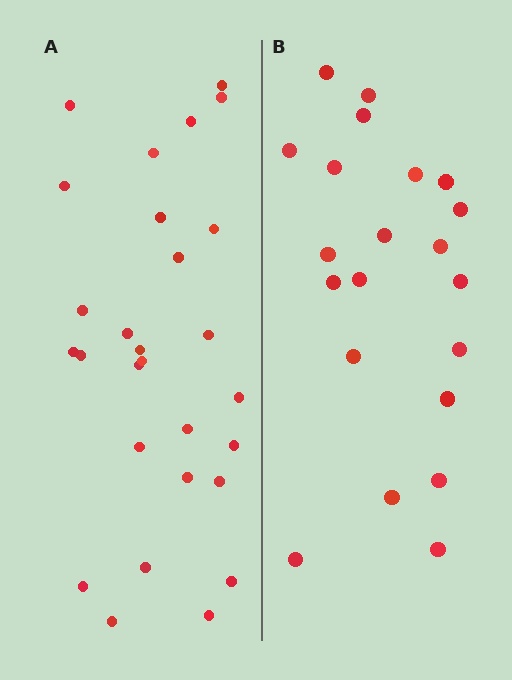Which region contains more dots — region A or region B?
Region A (the left region) has more dots.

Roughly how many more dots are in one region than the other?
Region A has roughly 8 or so more dots than region B.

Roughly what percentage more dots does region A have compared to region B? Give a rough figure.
About 35% more.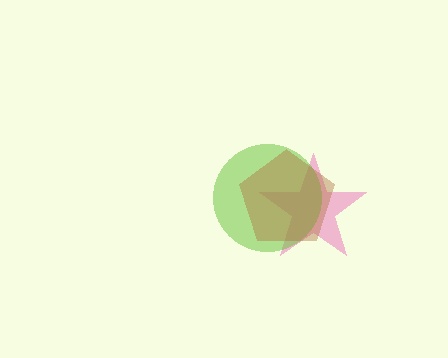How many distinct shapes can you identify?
There are 3 distinct shapes: a pink star, a lime circle, a brown pentagon.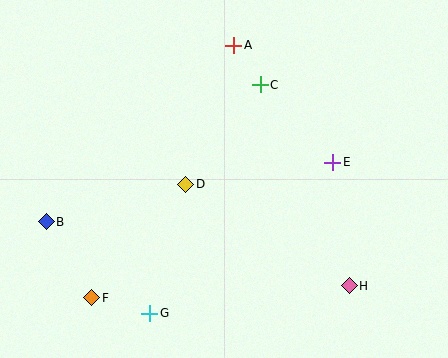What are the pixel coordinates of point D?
Point D is at (186, 184).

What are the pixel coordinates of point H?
Point H is at (349, 286).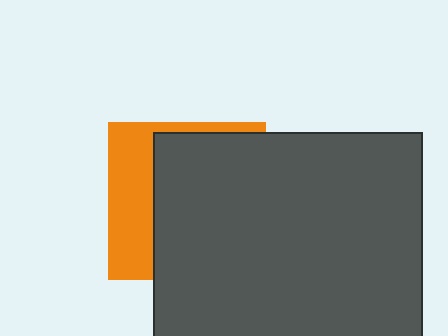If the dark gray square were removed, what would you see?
You would see the complete orange square.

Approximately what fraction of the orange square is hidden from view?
Roughly 66% of the orange square is hidden behind the dark gray square.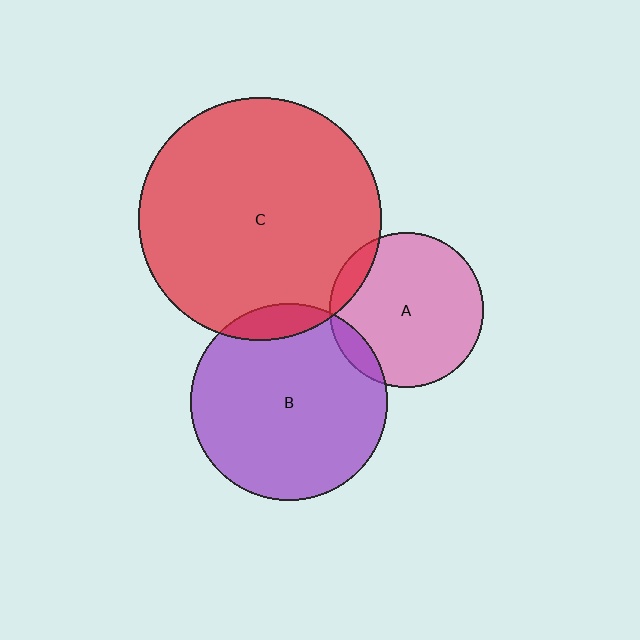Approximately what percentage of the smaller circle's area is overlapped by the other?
Approximately 10%.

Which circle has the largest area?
Circle C (red).